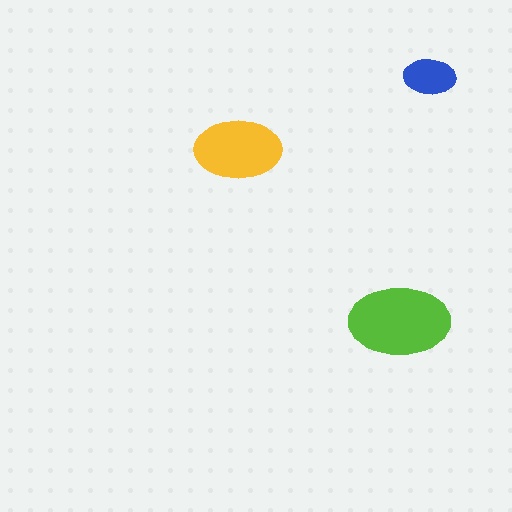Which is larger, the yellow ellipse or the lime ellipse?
The lime one.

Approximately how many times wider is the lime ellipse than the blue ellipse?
About 2 times wider.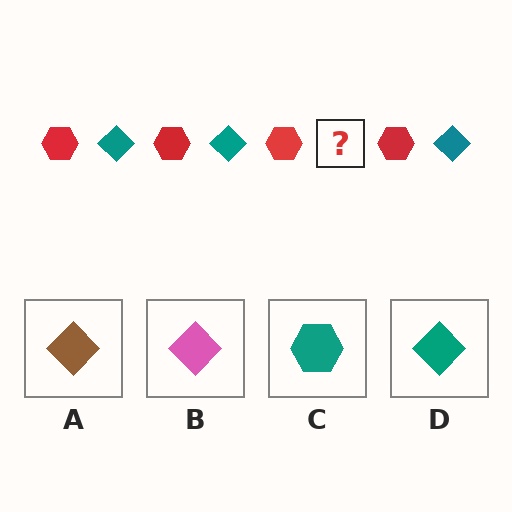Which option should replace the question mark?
Option D.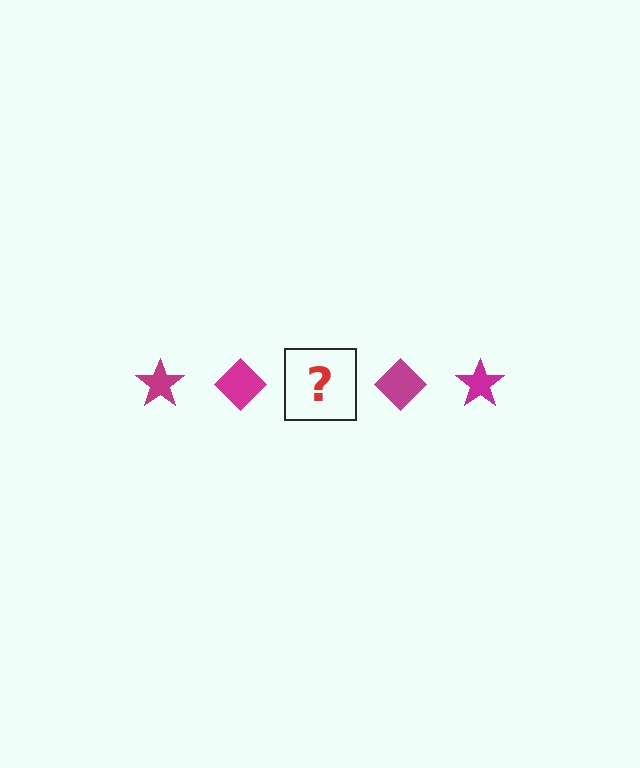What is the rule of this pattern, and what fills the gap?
The rule is that the pattern cycles through star, diamond shapes in magenta. The gap should be filled with a magenta star.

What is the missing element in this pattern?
The missing element is a magenta star.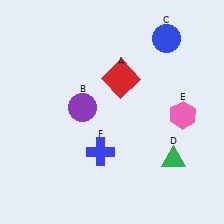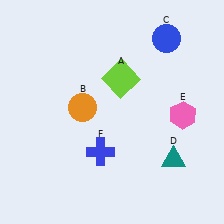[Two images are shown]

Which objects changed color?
A changed from red to lime. B changed from purple to orange. D changed from green to teal.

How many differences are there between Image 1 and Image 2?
There are 3 differences between the two images.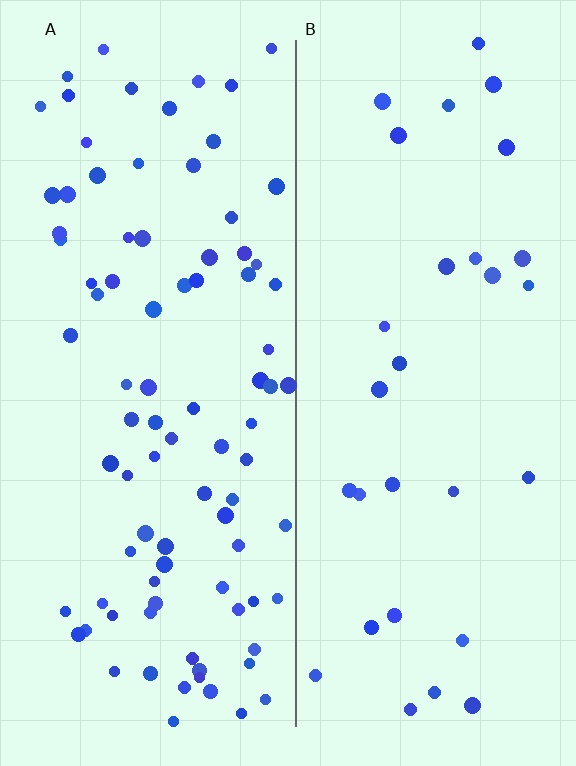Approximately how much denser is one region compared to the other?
Approximately 3.0× — region A over region B.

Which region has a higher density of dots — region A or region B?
A (the left).